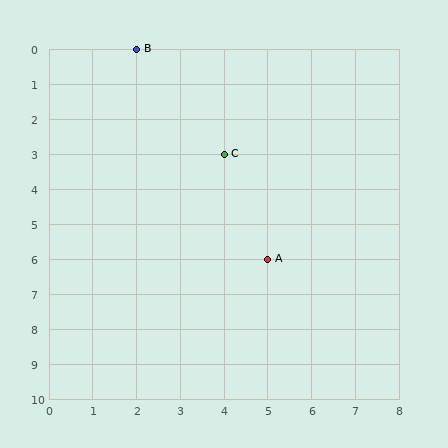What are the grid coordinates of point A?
Point A is at grid coordinates (5, 6).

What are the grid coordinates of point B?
Point B is at grid coordinates (2, 0).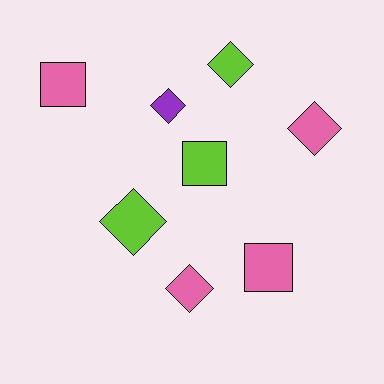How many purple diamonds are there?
There is 1 purple diamond.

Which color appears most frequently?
Pink, with 4 objects.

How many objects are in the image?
There are 8 objects.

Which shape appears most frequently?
Diamond, with 5 objects.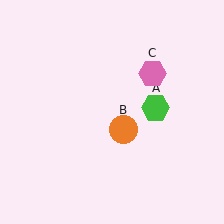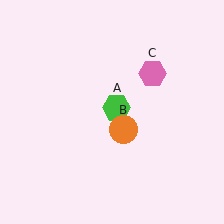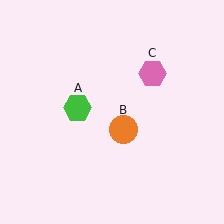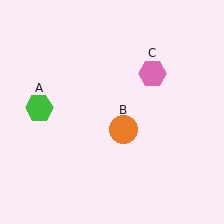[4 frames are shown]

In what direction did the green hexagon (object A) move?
The green hexagon (object A) moved left.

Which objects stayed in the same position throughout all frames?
Orange circle (object B) and pink hexagon (object C) remained stationary.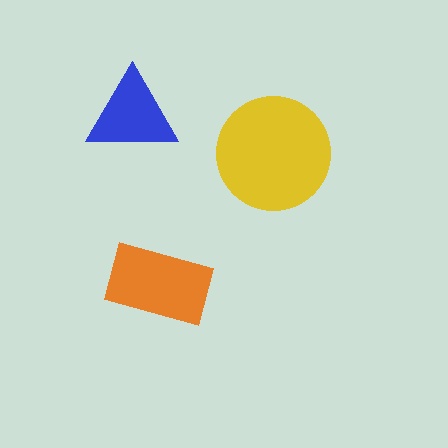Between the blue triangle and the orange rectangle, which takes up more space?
The orange rectangle.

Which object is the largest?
The yellow circle.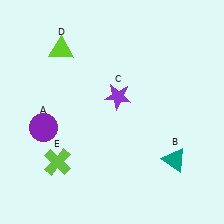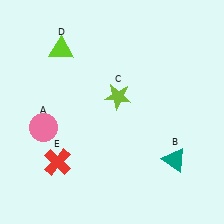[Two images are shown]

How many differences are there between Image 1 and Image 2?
There are 3 differences between the two images.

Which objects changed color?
A changed from purple to pink. C changed from purple to lime. E changed from lime to red.